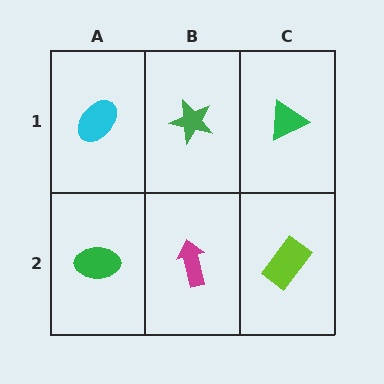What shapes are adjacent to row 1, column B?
A magenta arrow (row 2, column B), a cyan ellipse (row 1, column A), a green triangle (row 1, column C).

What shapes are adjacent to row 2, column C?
A green triangle (row 1, column C), a magenta arrow (row 2, column B).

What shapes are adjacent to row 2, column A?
A cyan ellipse (row 1, column A), a magenta arrow (row 2, column B).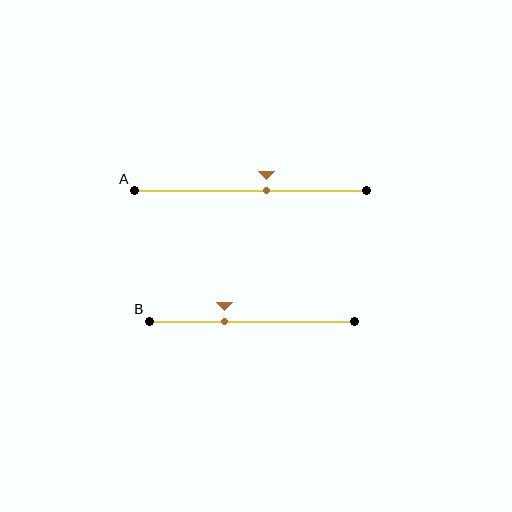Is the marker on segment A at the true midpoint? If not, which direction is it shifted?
No, the marker on segment A is shifted to the right by about 7% of the segment length.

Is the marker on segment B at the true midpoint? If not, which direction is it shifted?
No, the marker on segment B is shifted to the left by about 13% of the segment length.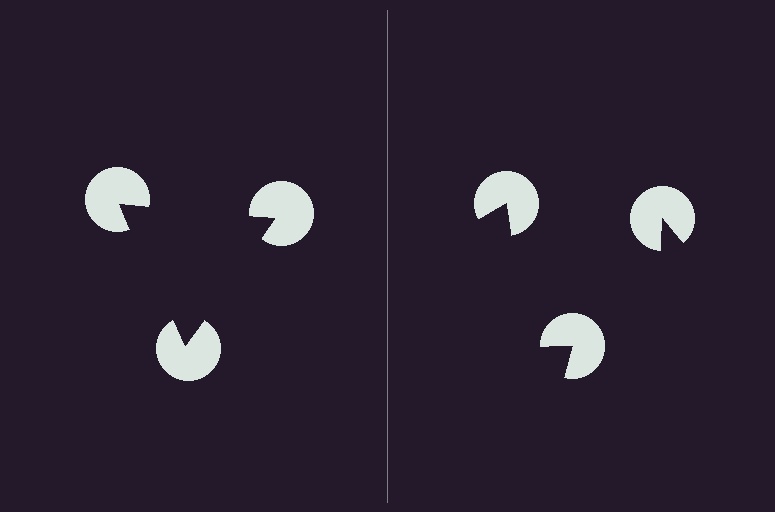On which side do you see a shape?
An illusory triangle appears on the left side. On the right side the wedge cuts are rotated, so no coherent shape forms.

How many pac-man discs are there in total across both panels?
6 — 3 on each side.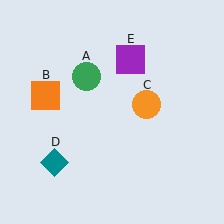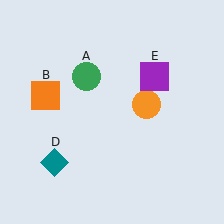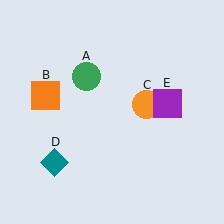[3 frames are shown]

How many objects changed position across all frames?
1 object changed position: purple square (object E).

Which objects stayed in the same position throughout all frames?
Green circle (object A) and orange square (object B) and orange circle (object C) and teal diamond (object D) remained stationary.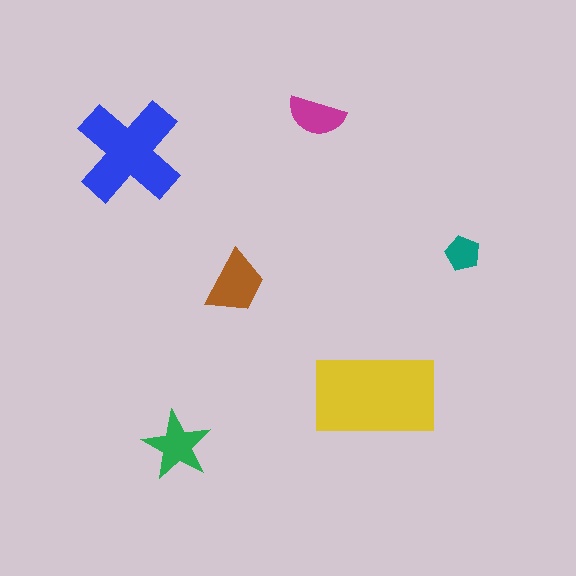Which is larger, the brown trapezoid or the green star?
The brown trapezoid.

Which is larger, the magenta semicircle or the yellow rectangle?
The yellow rectangle.